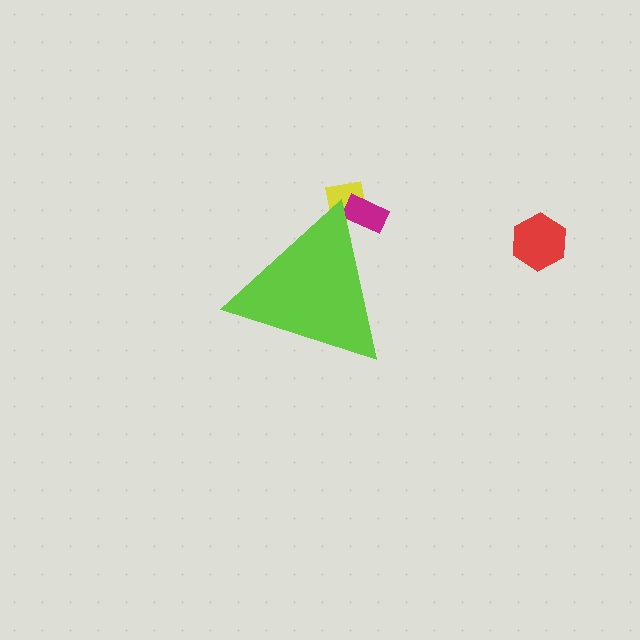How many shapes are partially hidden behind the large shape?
2 shapes are partially hidden.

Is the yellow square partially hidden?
Yes, the yellow square is partially hidden behind the lime triangle.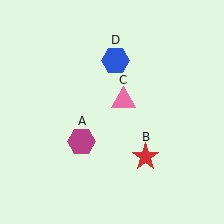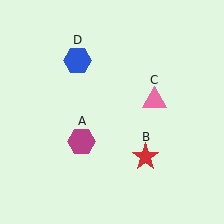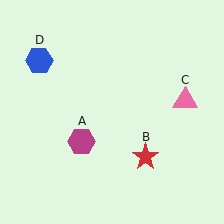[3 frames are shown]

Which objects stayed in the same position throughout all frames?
Magenta hexagon (object A) and red star (object B) remained stationary.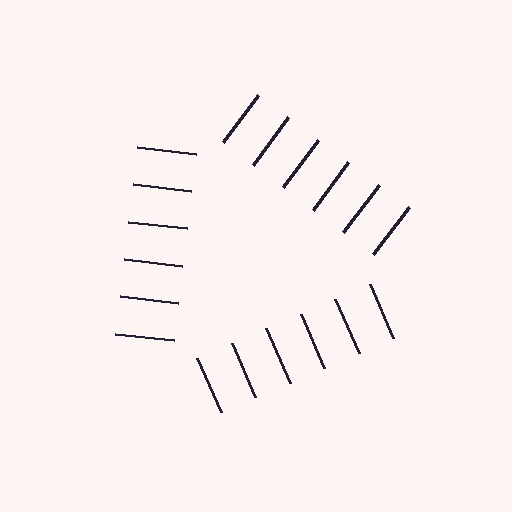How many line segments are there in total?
18 — 6 along each of the 3 edges.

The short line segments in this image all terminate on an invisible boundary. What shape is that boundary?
An illusory triangle — the line segments terminate on its edges but no continuous stroke is drawn.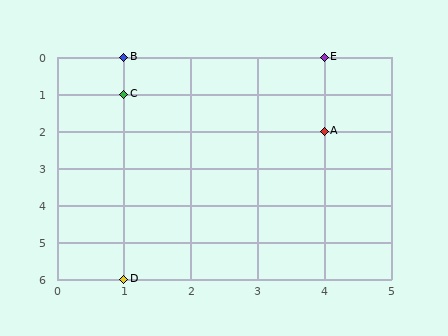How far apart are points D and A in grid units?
Points D and A are 3 columns and 4 rows apart (about 5.0 grid units diagonally).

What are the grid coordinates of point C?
Point C is at grid coordinates (1, 1).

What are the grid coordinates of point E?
Point E is at grid coordinates (4, 0).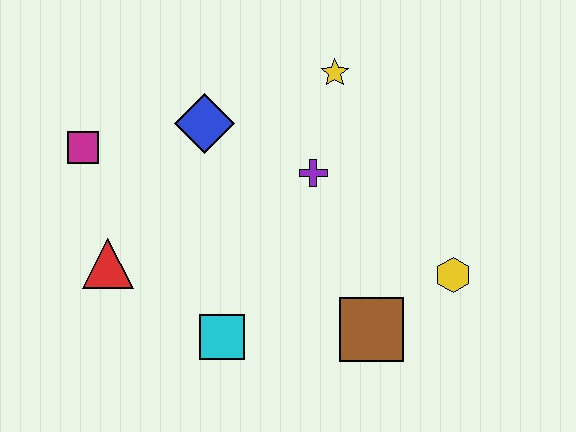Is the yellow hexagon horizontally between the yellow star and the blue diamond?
No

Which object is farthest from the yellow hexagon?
The magenta square is farthest from the yellow hexagon.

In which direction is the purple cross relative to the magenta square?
The purple cross is to the right of the magenta square.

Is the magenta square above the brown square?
Yes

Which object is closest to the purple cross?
The yellow star is closest to the purple cross.